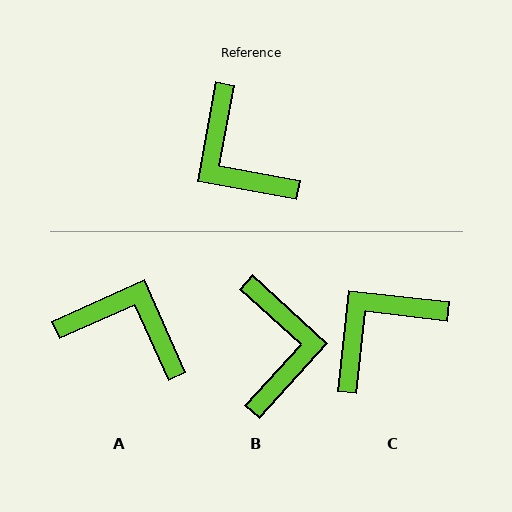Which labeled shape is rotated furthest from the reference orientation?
B, about 148 degrees away.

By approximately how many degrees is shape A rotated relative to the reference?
Approximately 146 degrees clockwise.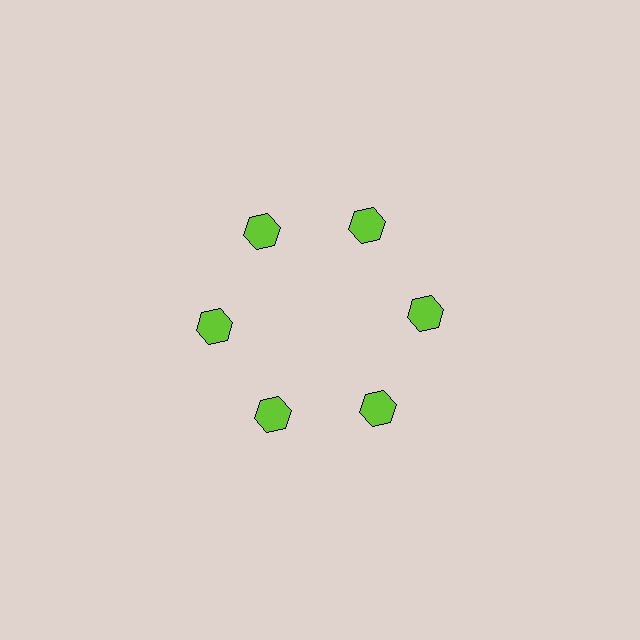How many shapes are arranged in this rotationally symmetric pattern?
There are 6 shapes, arranged in 6 groups of 1.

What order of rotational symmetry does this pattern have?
This pattern has 6-fold rotational symmetry.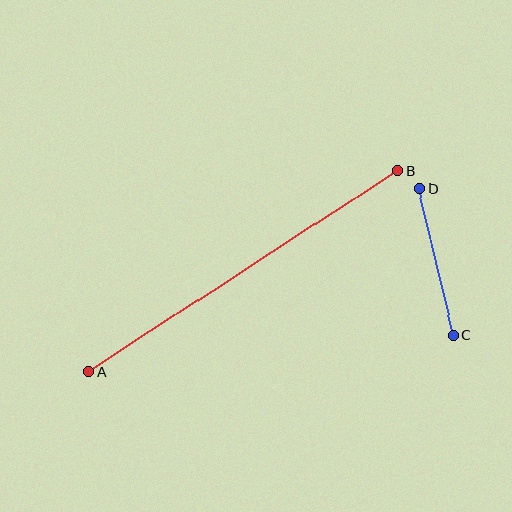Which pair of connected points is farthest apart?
Points A and B are farthest apart.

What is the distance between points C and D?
The distance is approximately 150 pixels.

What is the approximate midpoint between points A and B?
The midpoint is at approximately (243, 271) pixels.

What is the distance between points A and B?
The distance is approximately 368 pixels.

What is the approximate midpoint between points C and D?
The midpoint is at approximately (437, 262) pixels.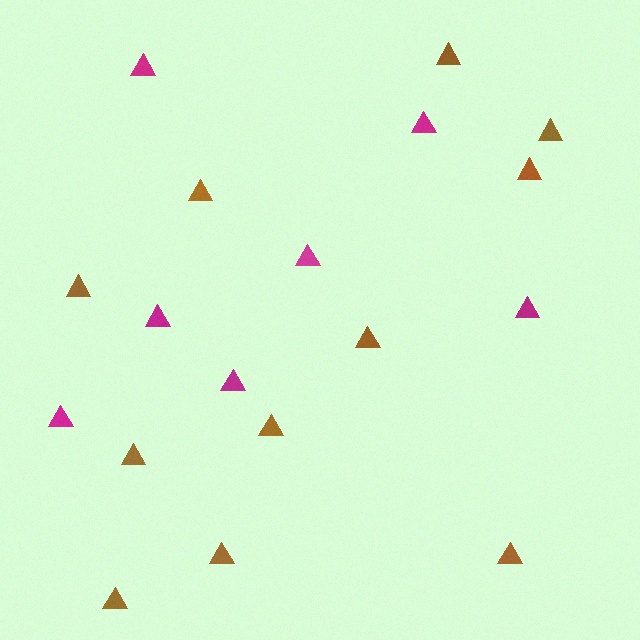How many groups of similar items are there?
There are 2 groups: one group of brown triangles (11) and one group of magenta triangles (7).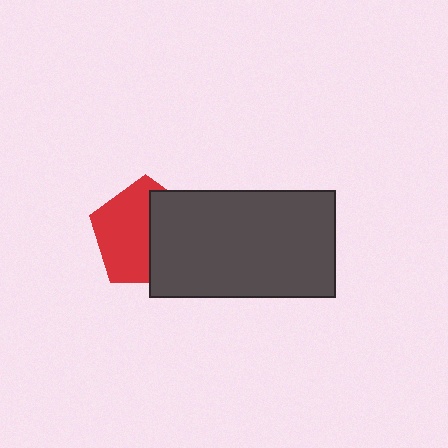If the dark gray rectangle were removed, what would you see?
You would see the complete red pentagon.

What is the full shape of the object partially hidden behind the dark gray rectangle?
The partially hidden object is a red pentagon.